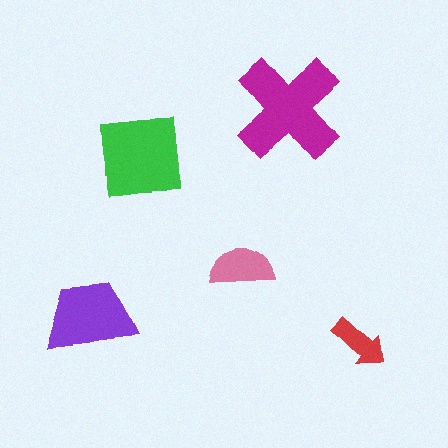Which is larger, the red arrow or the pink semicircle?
The pink semicircle.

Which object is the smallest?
The red arrow.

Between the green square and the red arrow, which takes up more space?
The green square.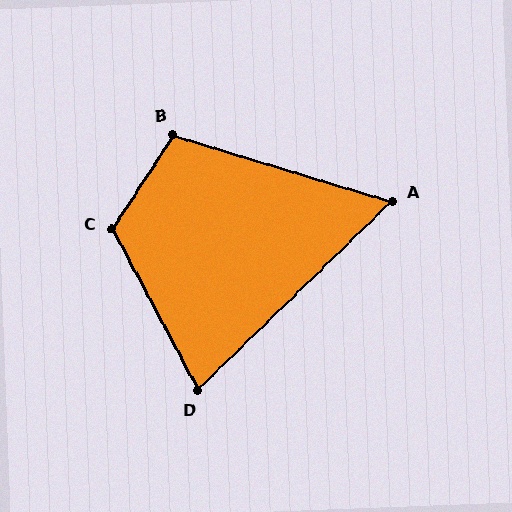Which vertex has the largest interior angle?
C, at approximately 119 degrees.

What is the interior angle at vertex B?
Approximately 106 degrees (obtuse).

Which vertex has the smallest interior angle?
A, at approximately 61 degrees.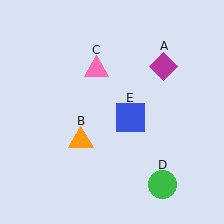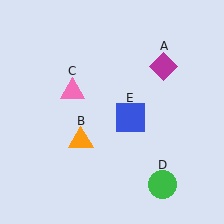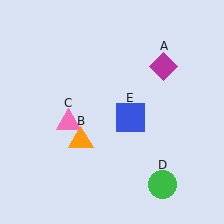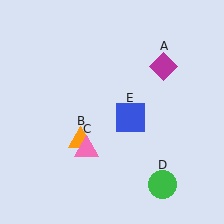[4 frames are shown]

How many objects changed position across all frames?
1 object changed position: pink triangle (object C).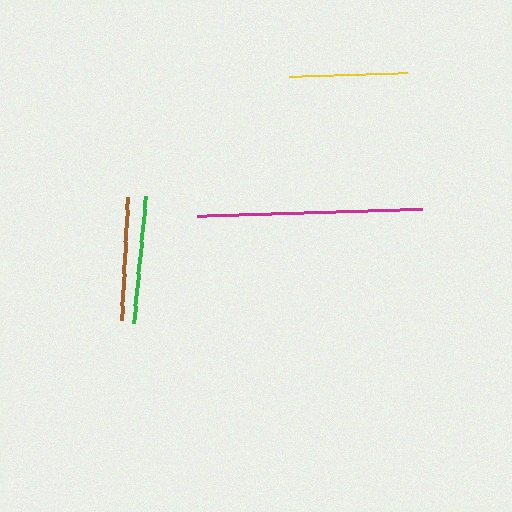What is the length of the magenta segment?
The magenta segment is approximately 225 pixels long.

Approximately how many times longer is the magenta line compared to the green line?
The magenta line is approximately 1.8 times the length of the green line.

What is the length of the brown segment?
The brown segment is approximately 124 pixels long.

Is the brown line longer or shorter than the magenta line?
The magenta line is longer than the brown line.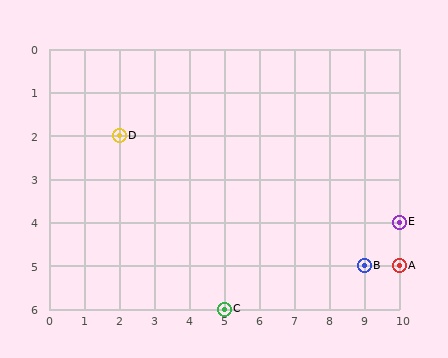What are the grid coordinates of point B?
Point B is at grid coordinates (9, 5).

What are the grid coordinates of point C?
Point C is at grid coordinates (5, 6).